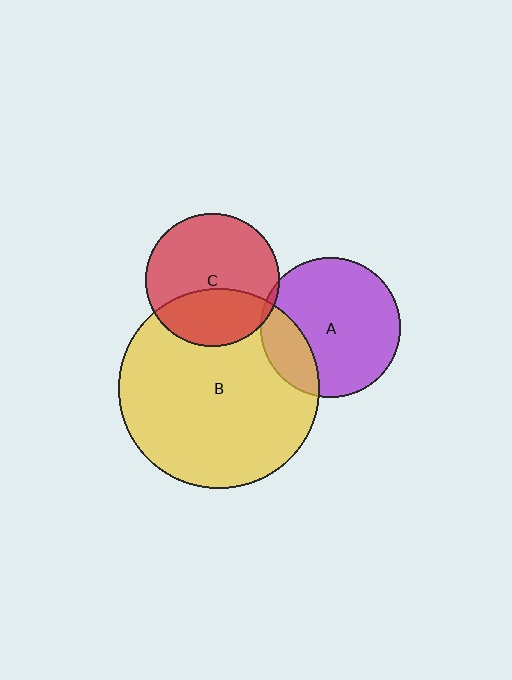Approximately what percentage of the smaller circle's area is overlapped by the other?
Approximately 20%.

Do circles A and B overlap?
Yes.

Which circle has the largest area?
Circle B (yellow).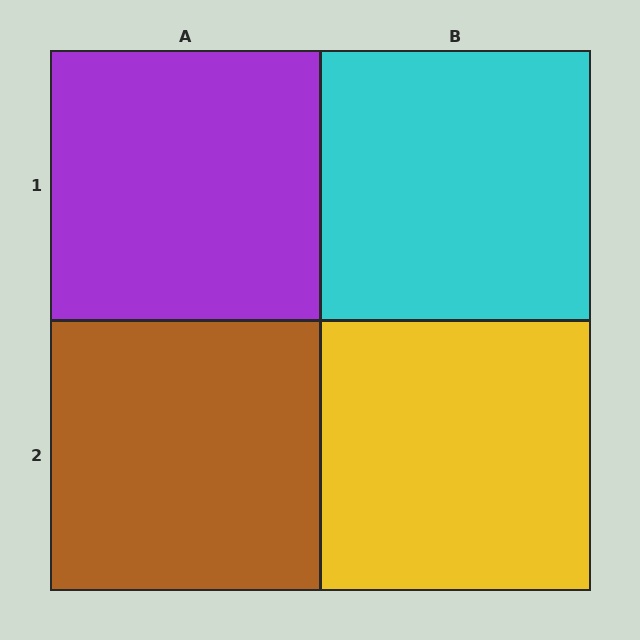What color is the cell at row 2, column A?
Brown.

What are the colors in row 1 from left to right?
Purple, cyan.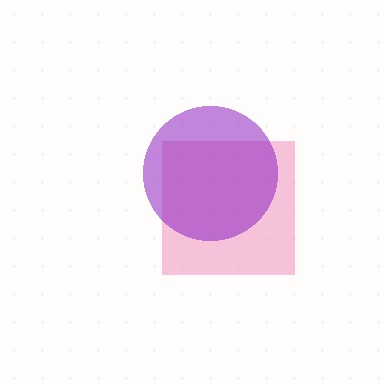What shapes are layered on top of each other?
The layered shapes are: a pink square, a purple circle.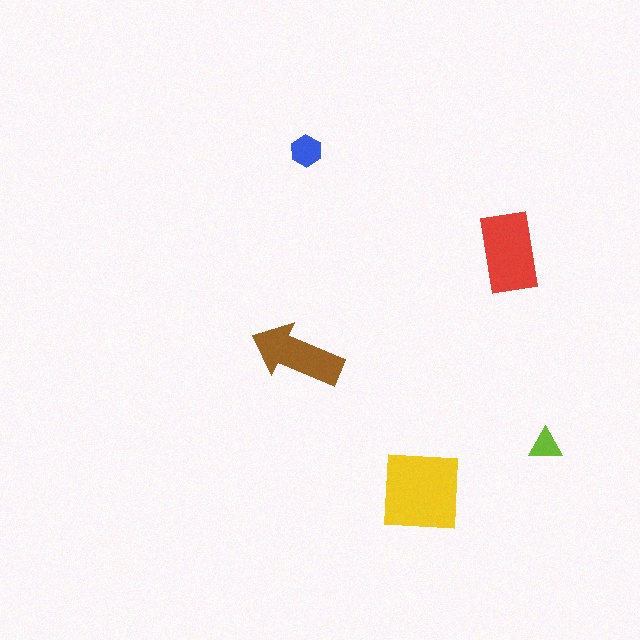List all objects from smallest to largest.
The lime triangle, the blue hexagon, the brown arrow, the red rectangle, the yellow square.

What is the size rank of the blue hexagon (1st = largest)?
4th.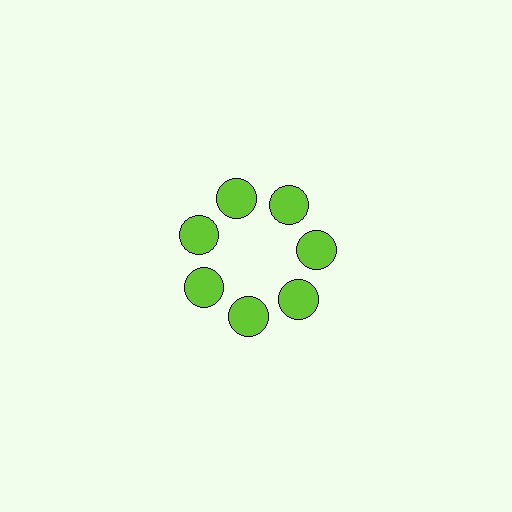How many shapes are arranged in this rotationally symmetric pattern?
There are 7 shapes, arranged in 7 groups of 1.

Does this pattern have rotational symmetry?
Yes, this pattern has 7-fold rotational symmetry. It looks the same after rotating 51 degrees around the center.